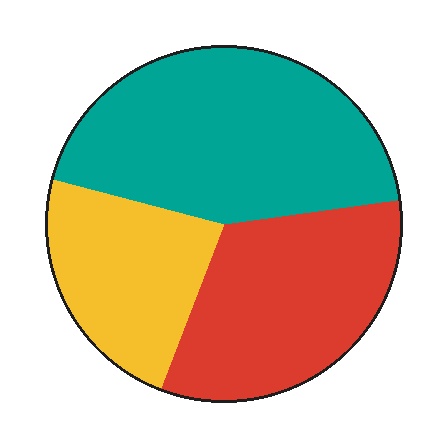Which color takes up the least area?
Yellow, at roughly 25%.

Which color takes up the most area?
Teal, at roughly 45%.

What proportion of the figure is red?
Red covers about 35% of the figure.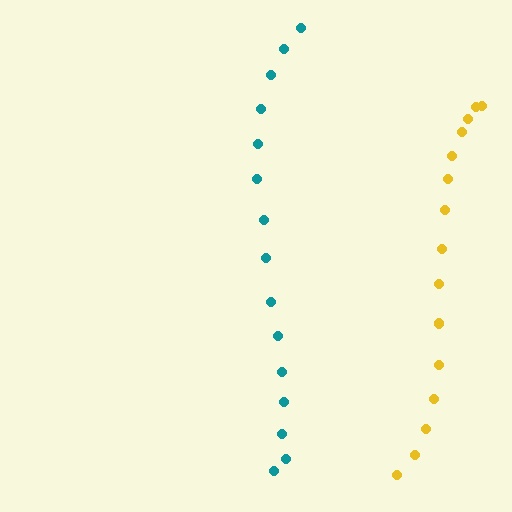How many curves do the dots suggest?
There are 2 distinct paths.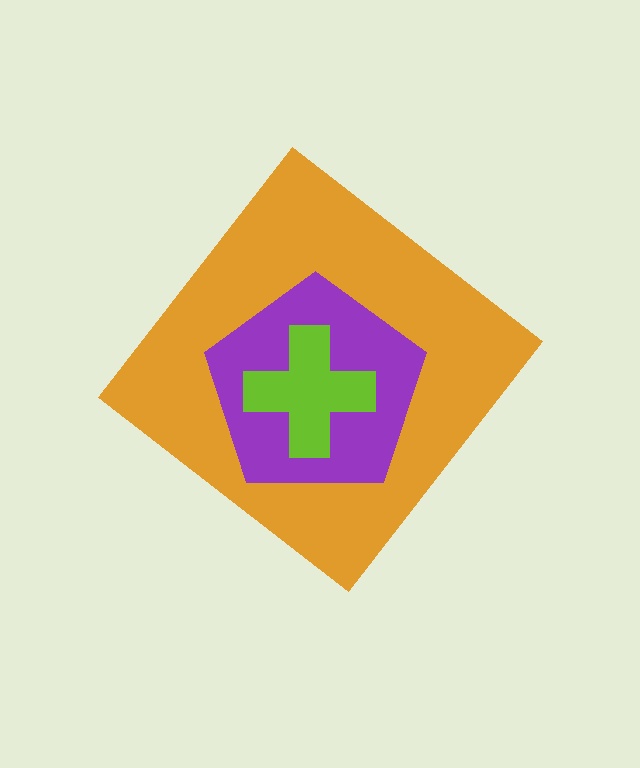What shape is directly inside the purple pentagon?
The lime cross.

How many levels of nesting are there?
3.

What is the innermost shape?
The lime cross.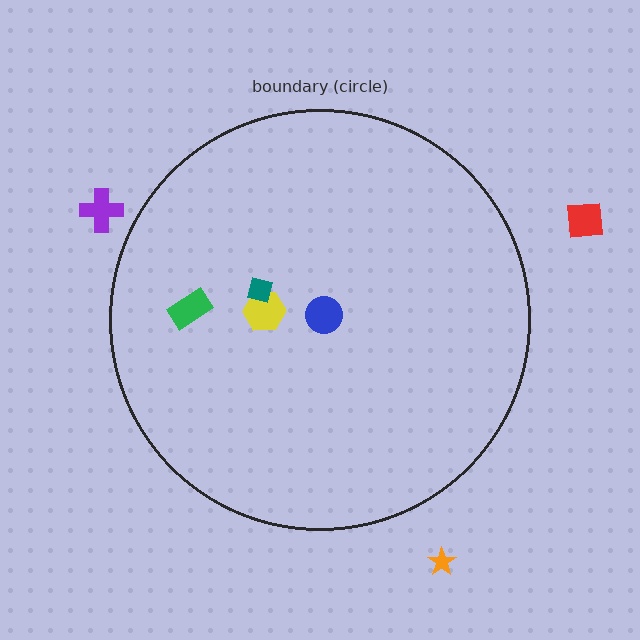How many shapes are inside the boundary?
4 inside, 3 outside.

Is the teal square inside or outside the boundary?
Inside.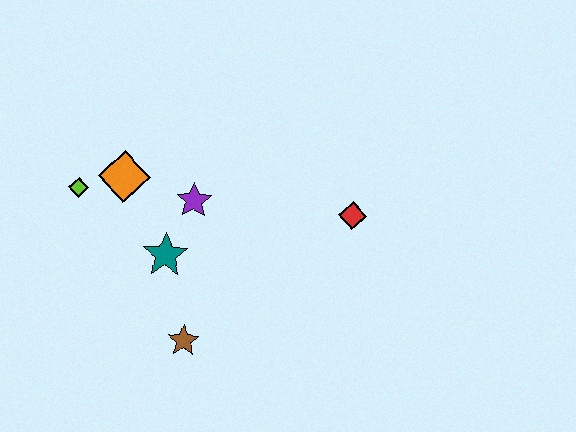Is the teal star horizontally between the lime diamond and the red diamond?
Yes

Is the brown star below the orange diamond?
Yes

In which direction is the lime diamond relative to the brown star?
The lime diamond is above the brown star.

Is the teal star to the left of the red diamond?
Yes